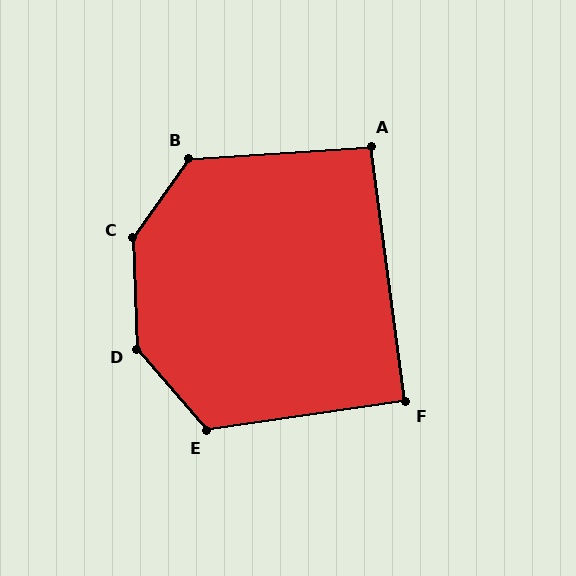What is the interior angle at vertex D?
Approximately 141 degrees (obtuse).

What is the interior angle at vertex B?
Approximately 129 degrees (obtuse).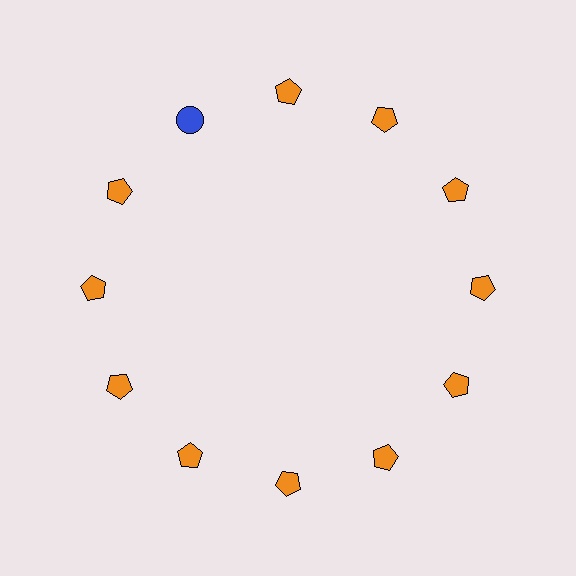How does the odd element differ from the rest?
It differs in both color (blue instead of orange) and shape (circle instead of pentagon).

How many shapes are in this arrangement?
There are 12 shapes arranged in a ring pattern.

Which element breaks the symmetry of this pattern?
The blue circle at roughly the 11 o'clock position breaks the symmetry. All other shapes are orange pentagons.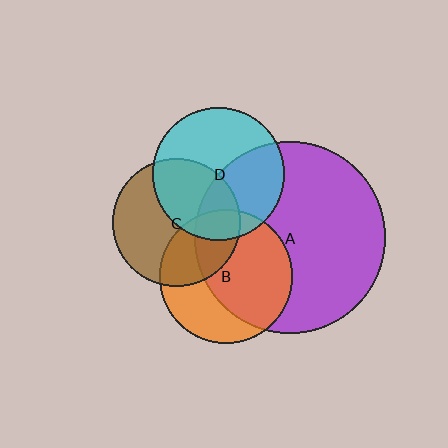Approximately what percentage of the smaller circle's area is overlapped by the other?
Approximately 40%.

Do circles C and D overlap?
Yes.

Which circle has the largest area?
Circle A (purple).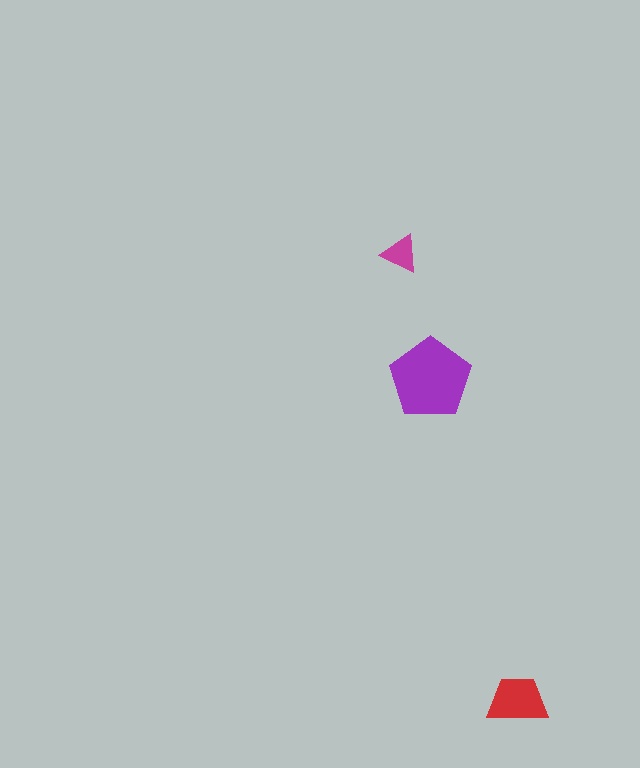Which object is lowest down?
The red trapezoid is bottommost.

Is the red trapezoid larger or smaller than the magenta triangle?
Larger.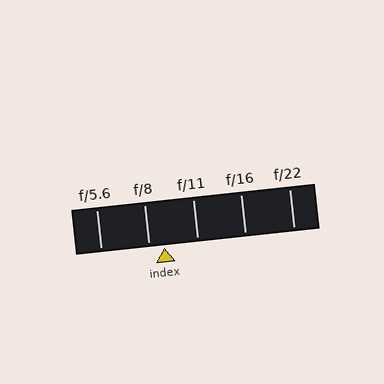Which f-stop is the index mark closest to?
The index mark is closest to f/8.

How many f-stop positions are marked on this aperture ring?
There are 5 f-stop positions marked.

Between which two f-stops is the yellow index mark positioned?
The index mark is between f/8 and f/11.